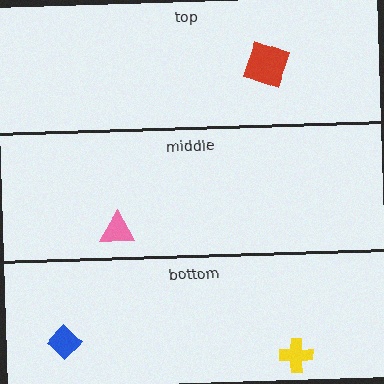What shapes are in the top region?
The red square.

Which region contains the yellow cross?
The bottom region.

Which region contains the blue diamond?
The bottom region.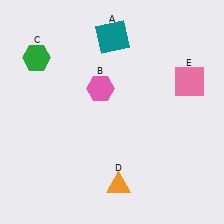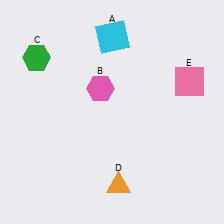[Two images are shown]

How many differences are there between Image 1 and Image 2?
There is 1 difference between the two images.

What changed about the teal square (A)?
In Image 1, A is teal. In Image 2, it changed to cyan.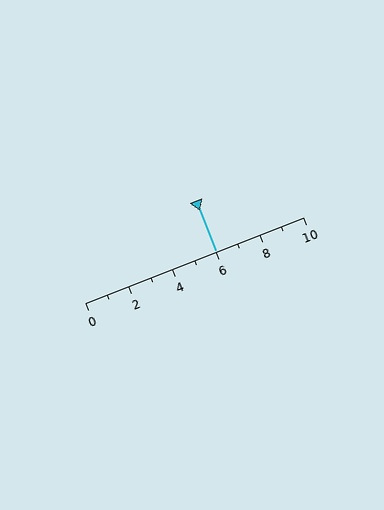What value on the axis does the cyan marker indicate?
The marker indicates approximately 6.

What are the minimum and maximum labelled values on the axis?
The axis runs from 0 to 10.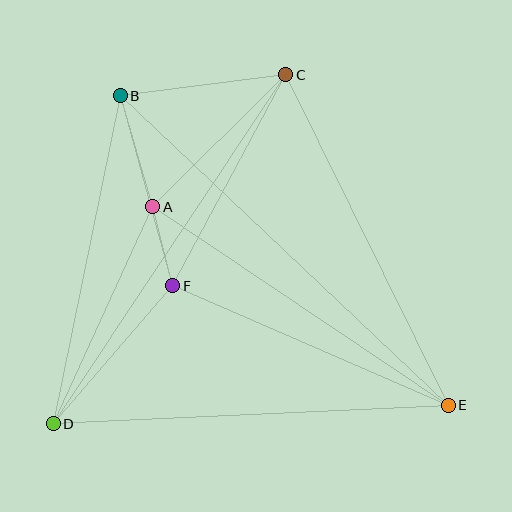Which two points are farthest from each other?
Points B and E are farthest from each other.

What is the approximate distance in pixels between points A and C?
The distance between A and C is approximately 188 pixels.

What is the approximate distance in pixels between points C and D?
The distance between C and D is approximately 419 pixels.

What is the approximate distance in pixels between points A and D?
The distance between A and D is approximately 238 pixels.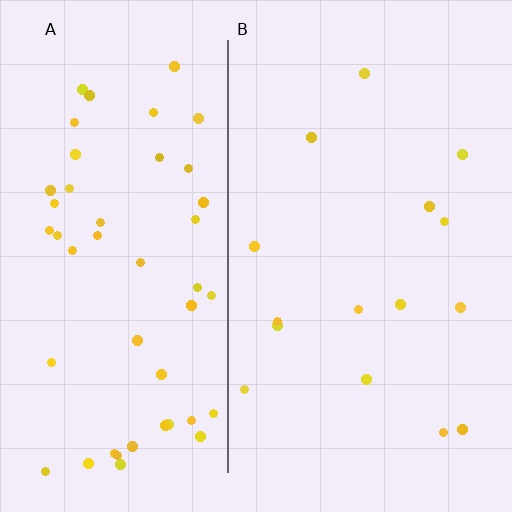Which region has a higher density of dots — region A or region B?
A (the left).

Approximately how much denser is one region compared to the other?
Approximately 3.3× — region A over region B.